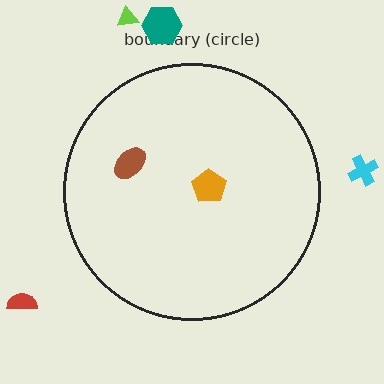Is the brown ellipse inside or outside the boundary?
Inside.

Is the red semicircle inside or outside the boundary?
Outside.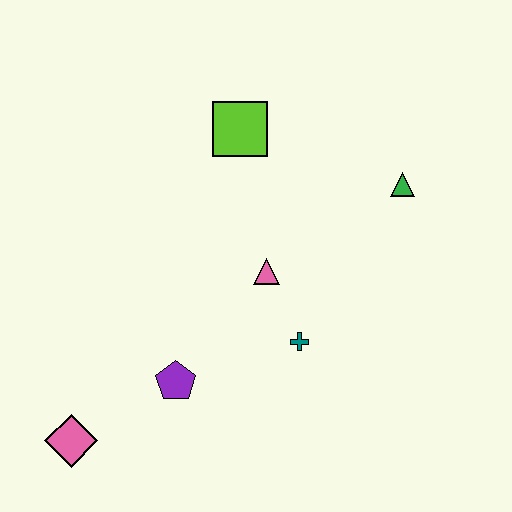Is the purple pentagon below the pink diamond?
No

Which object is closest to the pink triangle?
The teal cross is closest to the pink triangle.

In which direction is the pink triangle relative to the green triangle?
The pink triangle is to the left of the green triangle.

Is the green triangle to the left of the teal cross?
No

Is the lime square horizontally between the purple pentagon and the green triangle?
Yes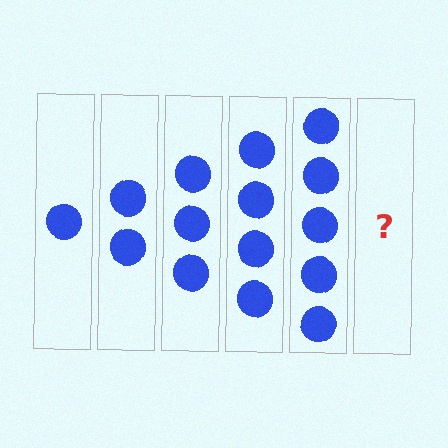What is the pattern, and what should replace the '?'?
The pattern is that each step adds one more circle. The '?' should be 6 circles.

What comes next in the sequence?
The next element should be 6 circles.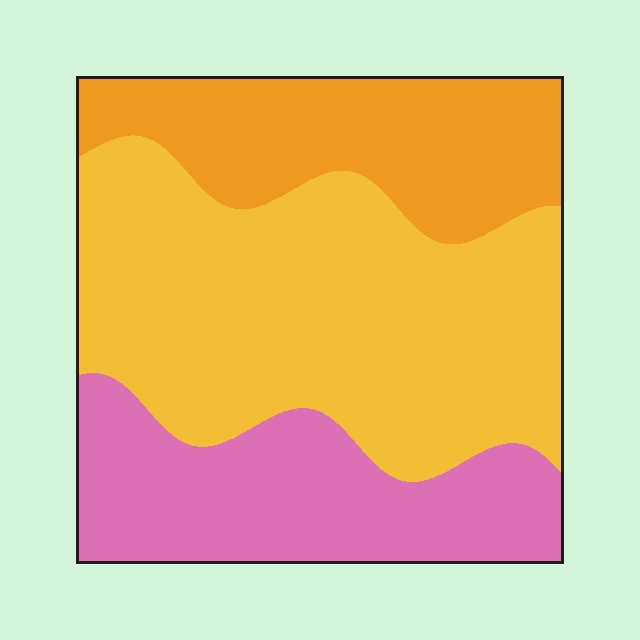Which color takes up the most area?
Yellow, at roughly 50%.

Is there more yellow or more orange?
Yellow.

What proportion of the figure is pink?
Pink takes up about one quarter (1/4) of the figure.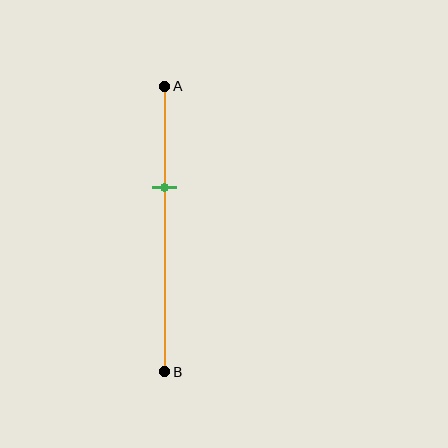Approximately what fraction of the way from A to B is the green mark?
The green mark is approximately 35% of the way from A to B.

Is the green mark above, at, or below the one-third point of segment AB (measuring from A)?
The green mark is approximately at the one-third point of segment AB.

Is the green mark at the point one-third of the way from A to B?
Yes, the mark is approximately at the one-third point.